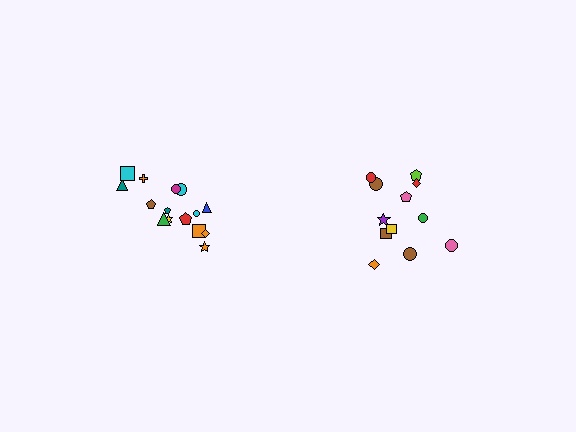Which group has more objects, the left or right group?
The left group.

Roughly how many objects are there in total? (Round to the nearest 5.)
Roughly 25 objects in total.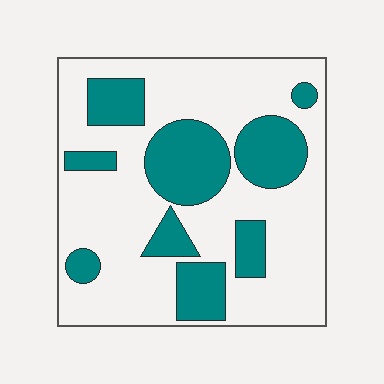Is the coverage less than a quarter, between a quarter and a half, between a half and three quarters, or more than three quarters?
Between a quarter and a half.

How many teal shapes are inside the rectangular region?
9.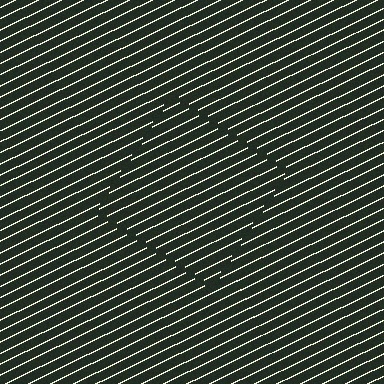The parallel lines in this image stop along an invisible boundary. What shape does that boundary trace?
An illusory square. The interior of the shape contains the same grating, shifted by half a period — the contour is defined by the phase discontinuity where line-ends from the inner and outer gratings abut.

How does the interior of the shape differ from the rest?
The interior of the shape contains the same grating, shifted by half a period — the contour is defined by the phase discontinuity where line-ends from the inner and outer gratings abut.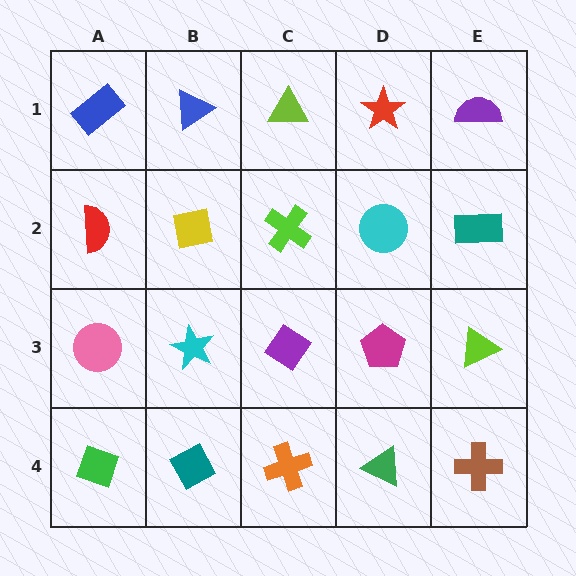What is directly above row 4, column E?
A lime triangle.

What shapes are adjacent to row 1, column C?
A lime cross (row 2, column C), a blue triangle (row 1, column B), a red star (row 1, column D).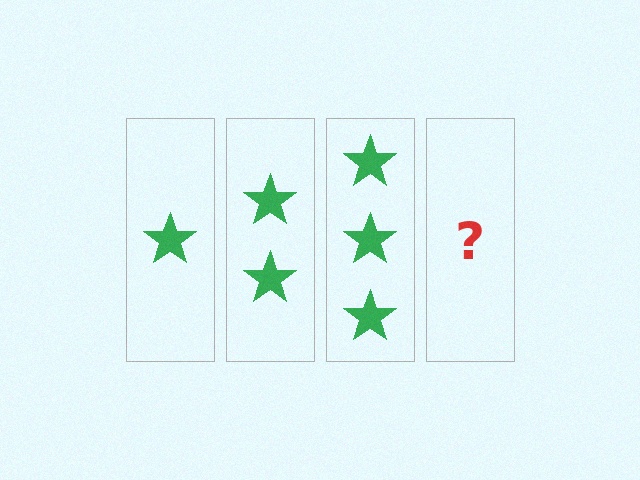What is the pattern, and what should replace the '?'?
The pattern is that each step adds one more star. The '?' should be 4 stars.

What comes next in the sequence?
The next element should be 4 stars.